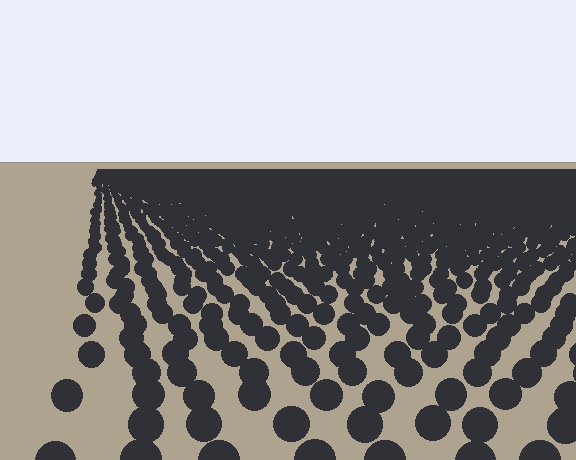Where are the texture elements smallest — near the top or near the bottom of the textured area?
Near the top.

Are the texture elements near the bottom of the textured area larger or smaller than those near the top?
Larger. Near the bottom, elements are closer to the viewer and appear at a bigger on-screen size.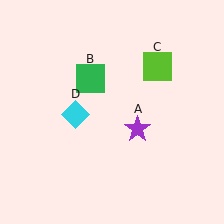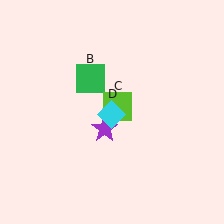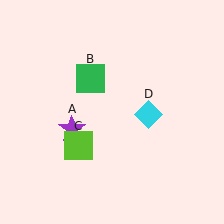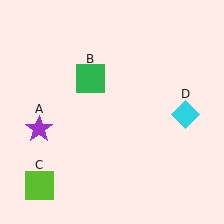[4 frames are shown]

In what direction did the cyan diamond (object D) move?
The cyan diamond (object D) moved right.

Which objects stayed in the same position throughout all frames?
Green square (object B) remained stationary.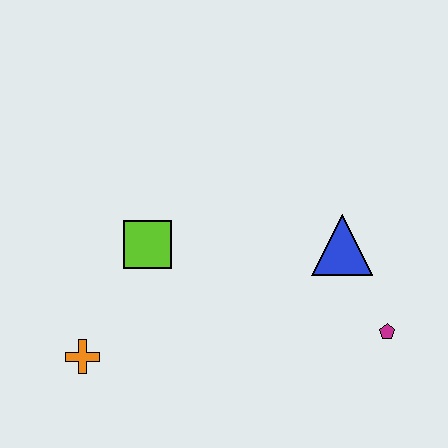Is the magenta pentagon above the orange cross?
Yes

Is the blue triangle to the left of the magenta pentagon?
Yes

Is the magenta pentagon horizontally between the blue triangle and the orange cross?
No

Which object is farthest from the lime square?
The magenta pentagon is farthest from the lime square.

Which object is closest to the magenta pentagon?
The blue triangle is closest to the magenta pentagon.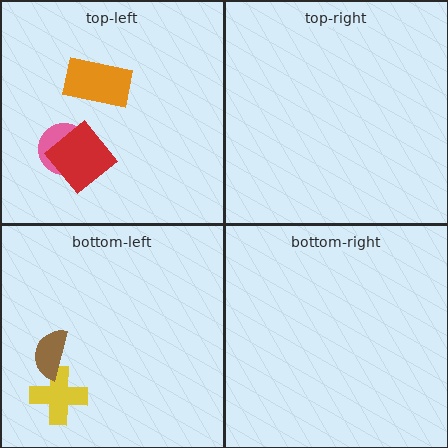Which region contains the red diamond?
The top-left region.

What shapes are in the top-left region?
The pink circle, the orange rectangle, the red diamond.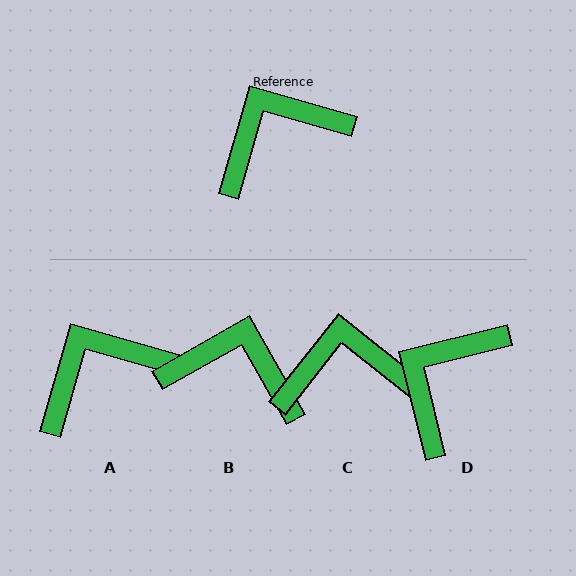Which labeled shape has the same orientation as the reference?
A.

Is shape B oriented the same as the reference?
No, it is off by about 45 degrees.